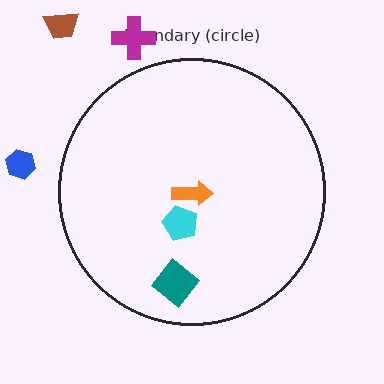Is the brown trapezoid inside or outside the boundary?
Outside.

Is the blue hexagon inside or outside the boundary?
Outside.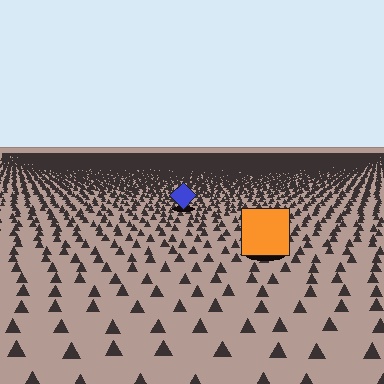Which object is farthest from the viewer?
The blue diamond is farthest from the viewer. It appears smaller and the ground texture around it is denser.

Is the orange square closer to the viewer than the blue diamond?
Yes. The orange square is closer — you can tell from the texture gradient: the ground texture is coarser near it.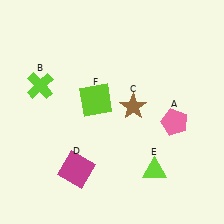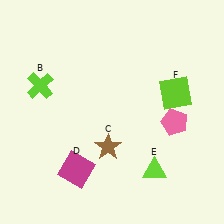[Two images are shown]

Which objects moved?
The objects that moved are: the brown star (C), the lime square (F).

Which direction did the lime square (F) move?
The lime square (F) moved right.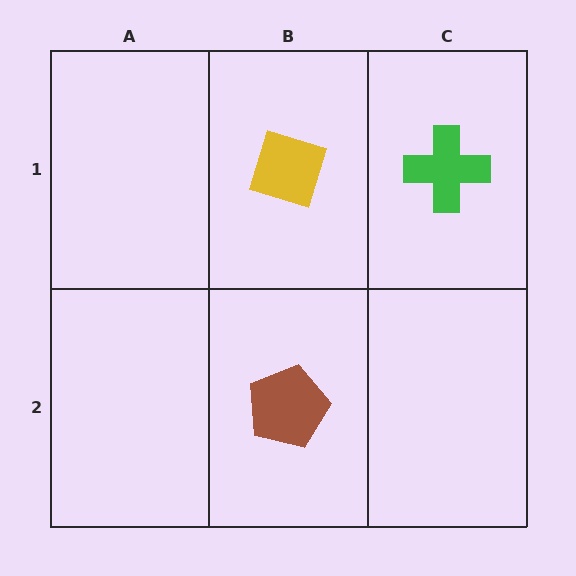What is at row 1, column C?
A green cross.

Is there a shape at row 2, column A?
No, that cell is empty.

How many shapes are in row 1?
2 shapes.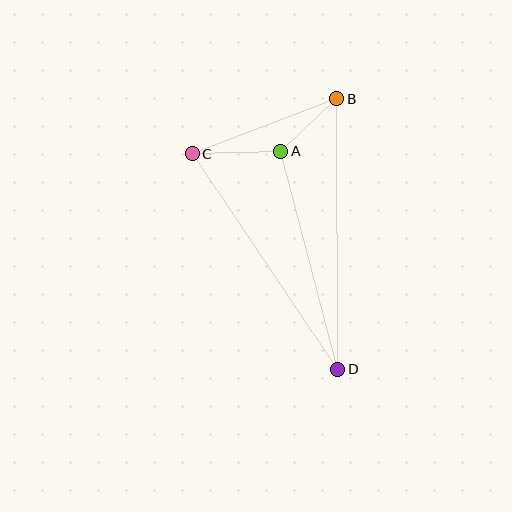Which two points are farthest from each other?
Points B and D are farthest from each other.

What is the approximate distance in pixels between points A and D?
The distance between A and D is approximately 226 pixels.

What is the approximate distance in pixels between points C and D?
The distance between C and D is approximately 260 pixels.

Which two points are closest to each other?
Points A and B are closest to each other.